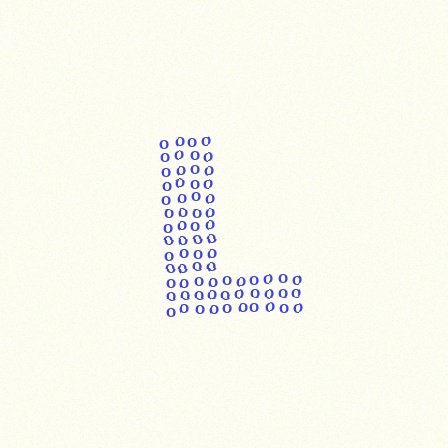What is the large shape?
The large shape is the letter L.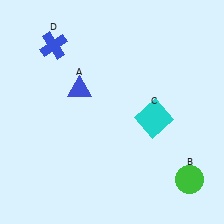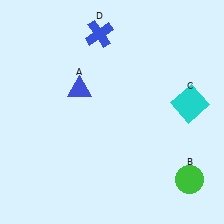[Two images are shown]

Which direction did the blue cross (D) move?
The blue cross (D) moved right.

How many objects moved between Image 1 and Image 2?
2 objects moved between the two images.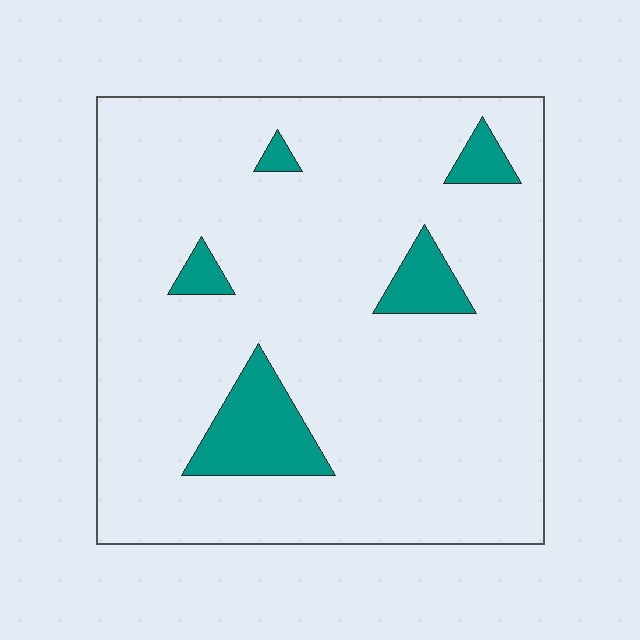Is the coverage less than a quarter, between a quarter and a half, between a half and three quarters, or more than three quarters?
Less than a quarter.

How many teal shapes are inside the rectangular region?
5.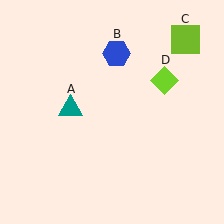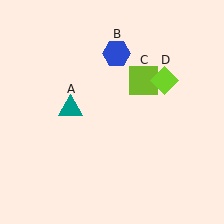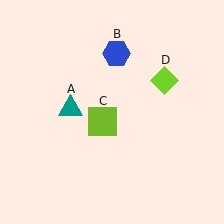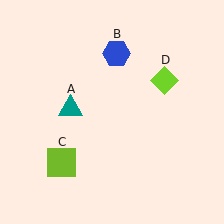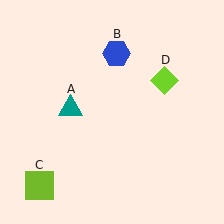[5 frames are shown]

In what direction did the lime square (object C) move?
The lime square (object C) moved down and to the left.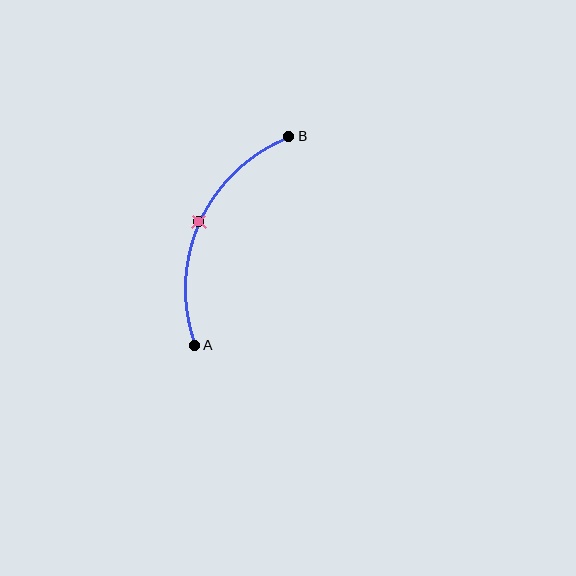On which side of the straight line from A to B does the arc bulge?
The arc bulges to the left of the straight line connecting A and B.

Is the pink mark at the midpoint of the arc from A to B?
Yes. The pink mark lies on the arc at equal arc-length from both A and B — it is the arc midpoint.